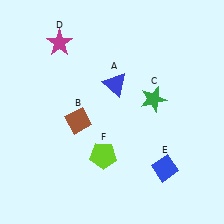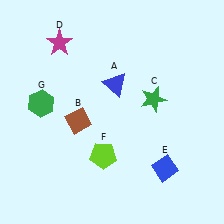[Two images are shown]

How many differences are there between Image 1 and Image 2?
There is 1 difference between the two images.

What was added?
A green hexagon (G) was added in Image 2.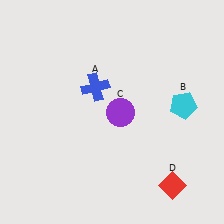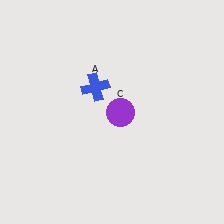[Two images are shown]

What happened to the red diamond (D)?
The red diamond (D) was removed in Image 2. It was in the bottom-right area of Image 1.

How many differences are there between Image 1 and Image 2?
There are 2 differences between the two images.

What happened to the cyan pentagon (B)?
The cyan pentagon (B) was removed in Image 2. It was in the top-right area of Image 1.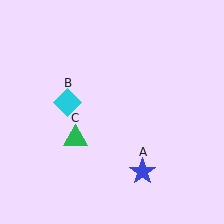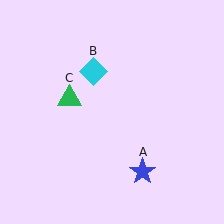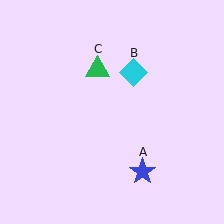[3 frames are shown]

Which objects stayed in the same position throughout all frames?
Blue star (object A) remained stationary.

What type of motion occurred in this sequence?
The cyan diamond (object B), green triangle (object C) rotated clockwise around the center of the scene.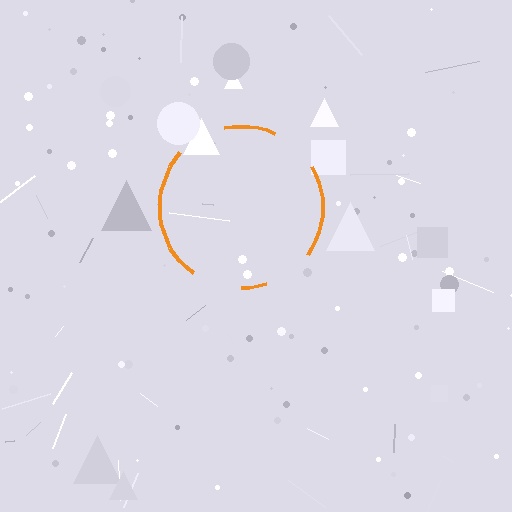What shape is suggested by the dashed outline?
The dashed outline suggests a circle.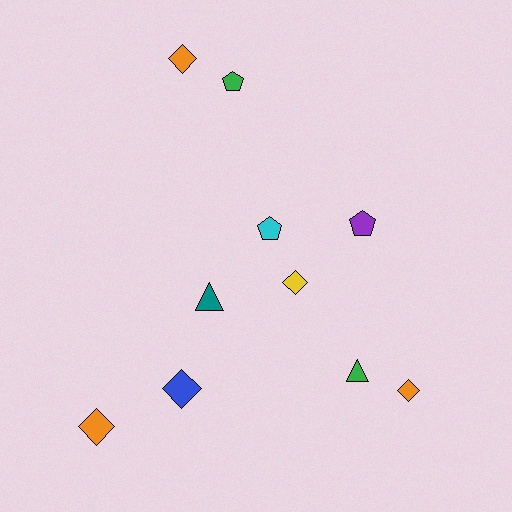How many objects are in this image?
There are 10 objects.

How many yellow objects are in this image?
There is 1 yellow object.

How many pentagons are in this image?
There are 3 pentagons.